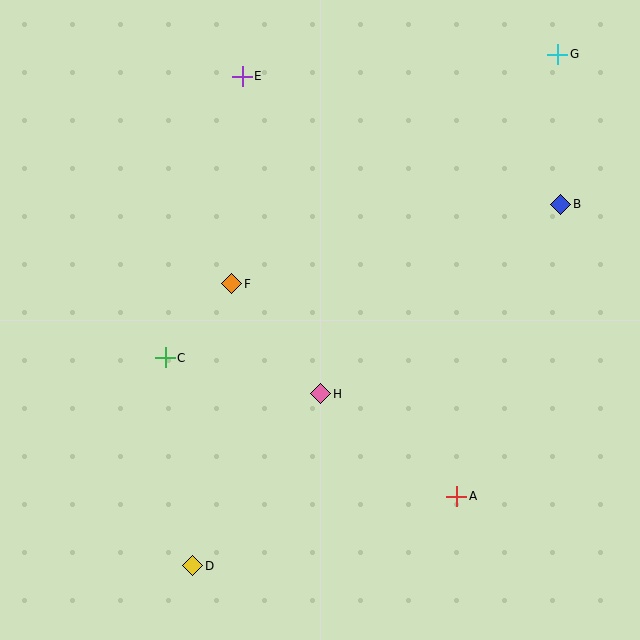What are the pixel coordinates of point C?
Point C is at (165, 358).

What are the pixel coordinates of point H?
Point H is at (321, 394).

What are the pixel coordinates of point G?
Point G is at (558, 54).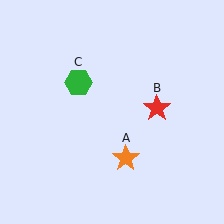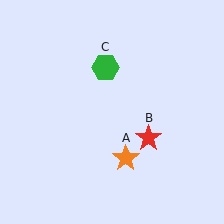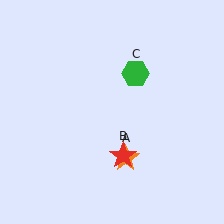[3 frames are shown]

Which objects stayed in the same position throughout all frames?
Orange star (object A) remained stationary.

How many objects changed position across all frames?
2 objects changed position: red star (object B), green hexagon (object C).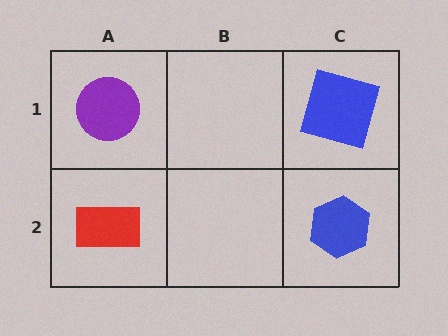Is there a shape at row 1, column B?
No, that cell is empty.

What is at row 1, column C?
A blue square.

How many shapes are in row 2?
2 shapes.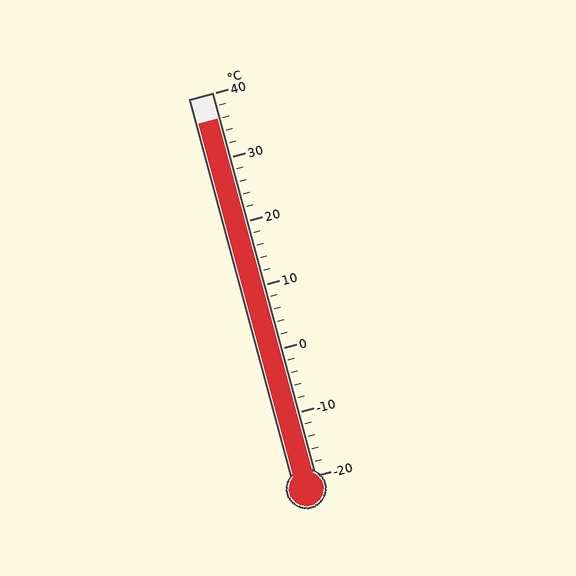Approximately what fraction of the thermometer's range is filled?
The thermometer is filled to approximately 95% of its range.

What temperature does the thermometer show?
The thermometer shows approximately 36°C.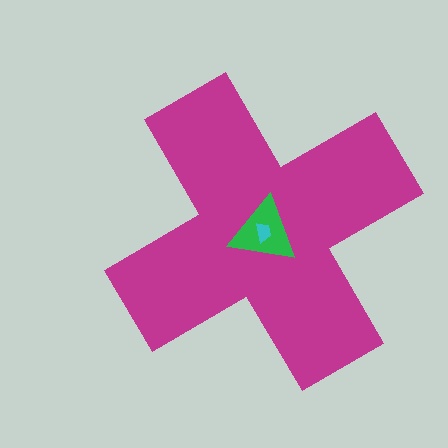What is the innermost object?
The cyan trapezoid.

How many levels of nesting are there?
3.